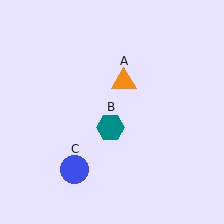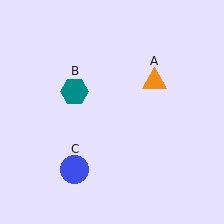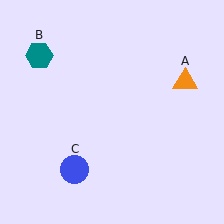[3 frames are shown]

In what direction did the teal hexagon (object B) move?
The teal hexagon (object B) moved up and to the left.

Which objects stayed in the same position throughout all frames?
Blue circle (object C) remained stationary.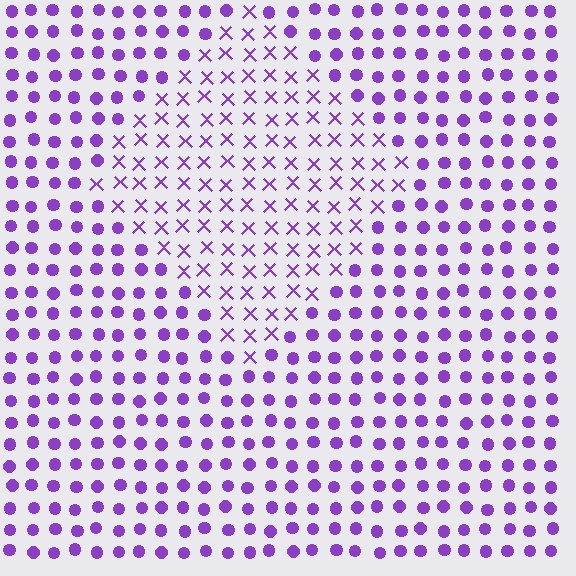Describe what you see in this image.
The image is filled with small purple elements arranged in a uniform grid. A diamond-shaped region contains X marks, while the surrounding area contains circles. The boundary is defined purely by the change in element shape.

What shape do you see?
I see a diamond.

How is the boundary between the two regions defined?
The boundary is defined by a change in element shape: X marks inside vs. circles outside. All elements share the same color and spacing.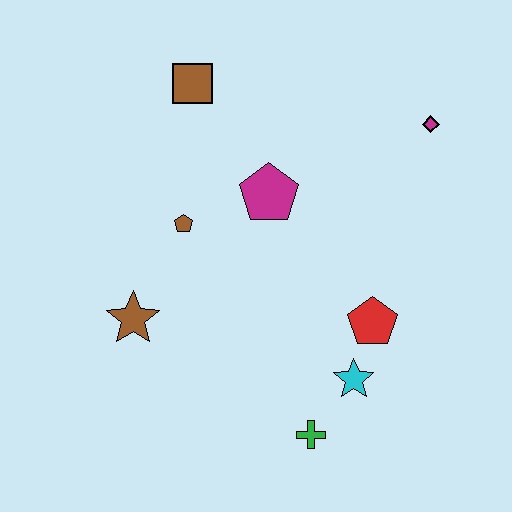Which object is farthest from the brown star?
The magenta diamond is farthest from the brown star.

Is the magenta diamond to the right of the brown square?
Yes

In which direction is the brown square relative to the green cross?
The brown square is above the green cross.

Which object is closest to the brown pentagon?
The magenta pentagon is closest to the brown pentagon.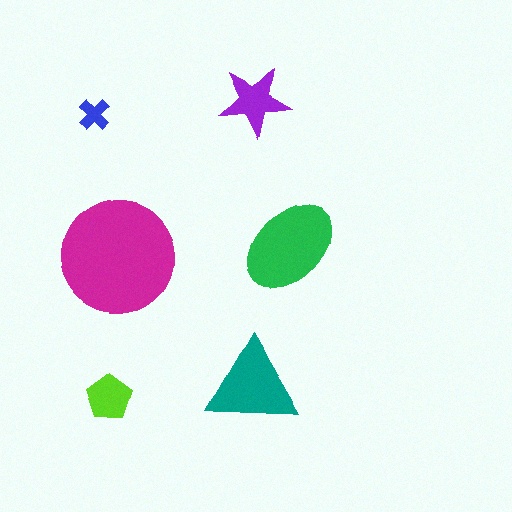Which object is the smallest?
The blue cross.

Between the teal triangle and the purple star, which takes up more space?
The teal triangle.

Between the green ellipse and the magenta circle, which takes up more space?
The magenta circle.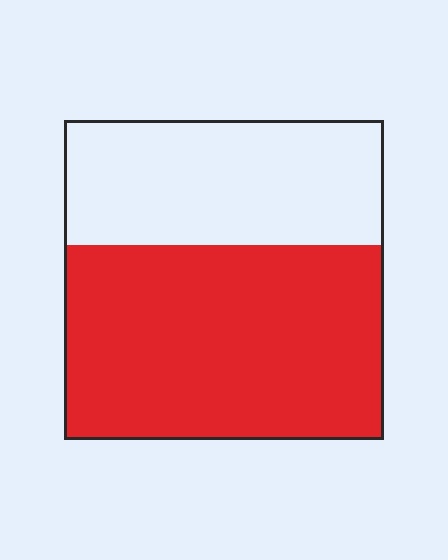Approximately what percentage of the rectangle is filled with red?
Approximately 60%.